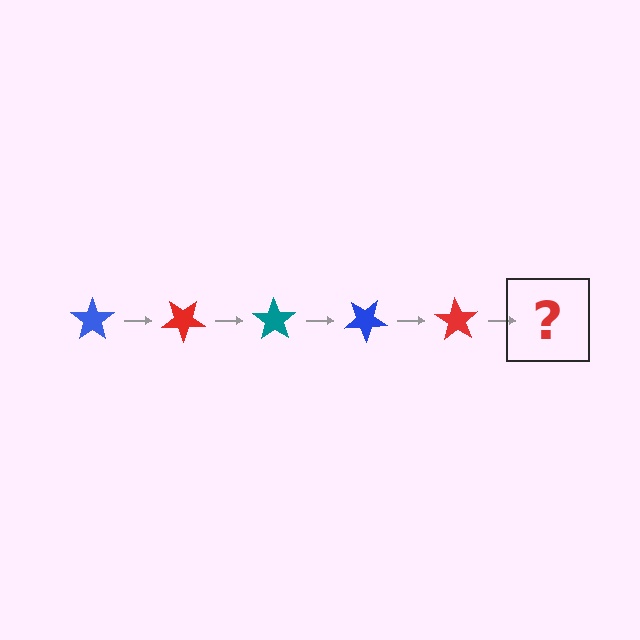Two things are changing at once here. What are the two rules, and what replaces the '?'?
The two rules are that it rotates 35 degrees each step and the color cycles through blue, red, and teal. The '?' should be a teal star, rotated 175 degrees from the start.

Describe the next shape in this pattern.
It should be a teal star, rotated 175 degrees from the start.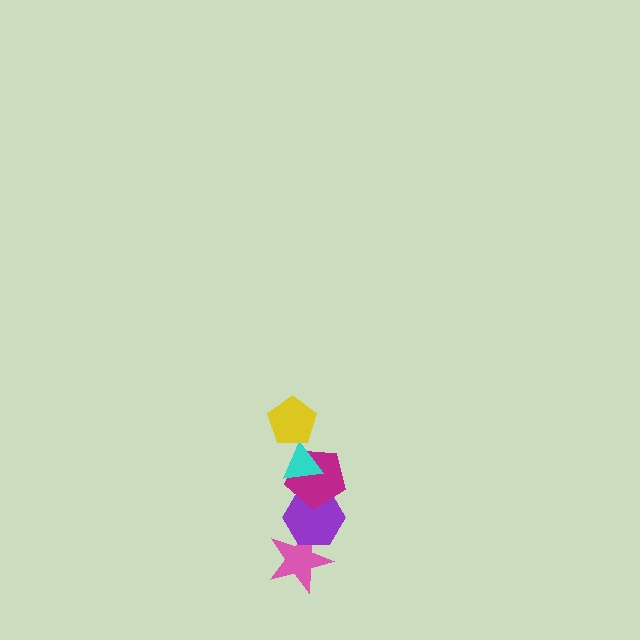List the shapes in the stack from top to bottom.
From top to bottom: the yellow pentagon, the cyan triangle, the magenta pentagon, the purple hexagon, the pink star.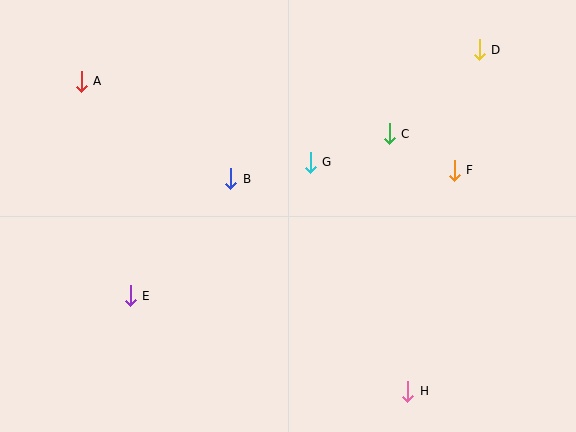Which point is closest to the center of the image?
Point G at (310, 162) is closest to the center.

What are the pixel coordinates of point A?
Point A is at (81, 81).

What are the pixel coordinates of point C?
Point C is at (389, 134).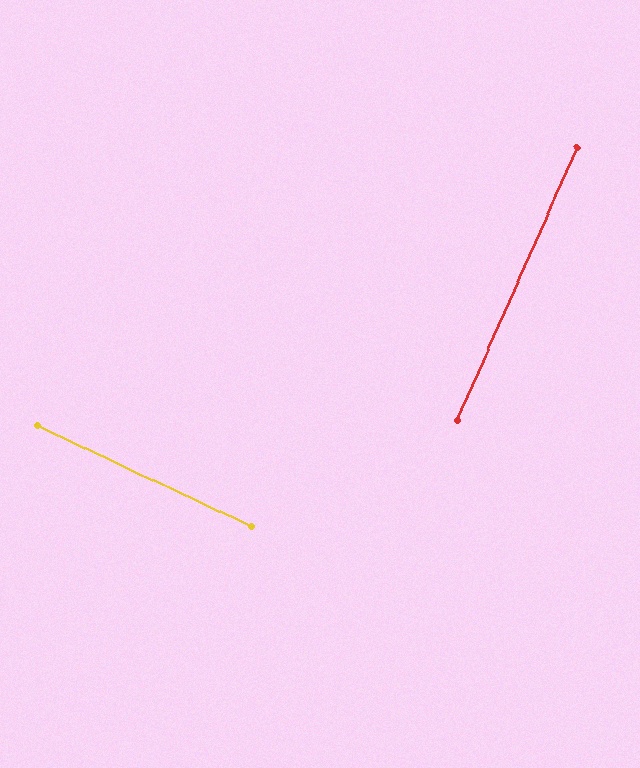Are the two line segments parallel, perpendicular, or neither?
Perpendicular — they meet at approximately 88°.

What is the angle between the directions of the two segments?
Approximately 88 degrees.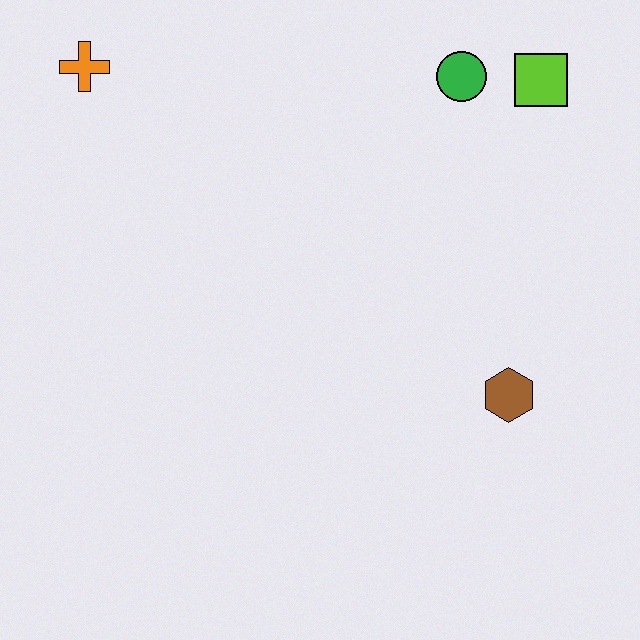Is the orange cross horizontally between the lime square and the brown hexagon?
No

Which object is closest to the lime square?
The green circle is closest to the lime square.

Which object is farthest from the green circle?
The orange cross is farthest from the green circle.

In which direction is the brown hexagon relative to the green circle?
The brown hexagon is below the green circle.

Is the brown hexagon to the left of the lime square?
Yes